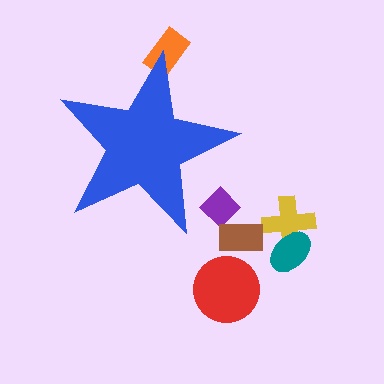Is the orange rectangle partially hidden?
Yes, the orange rectangle is partially hidden behind the blue star.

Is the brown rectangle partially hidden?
No, the brown rectangle is fully visible.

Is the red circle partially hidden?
No, the red circle is fully visible.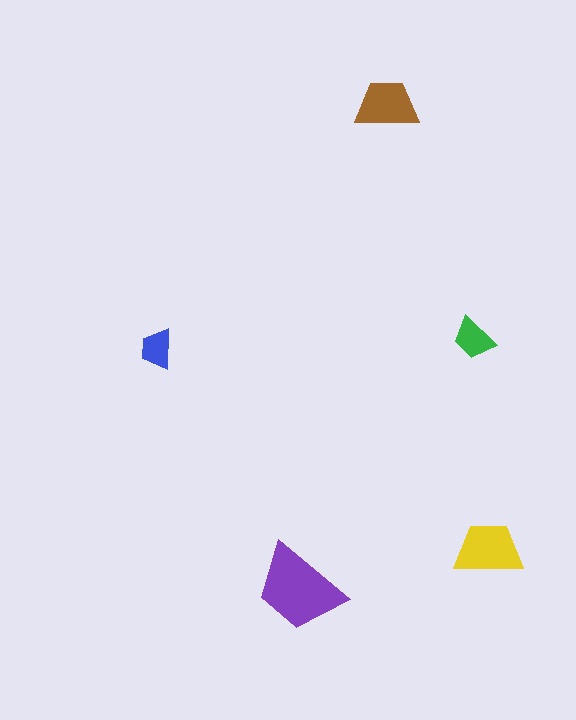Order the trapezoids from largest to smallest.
the purple one, the yellow one, the brown one, the green one, the blue one.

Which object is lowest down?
The purple trapezoid is bottommost.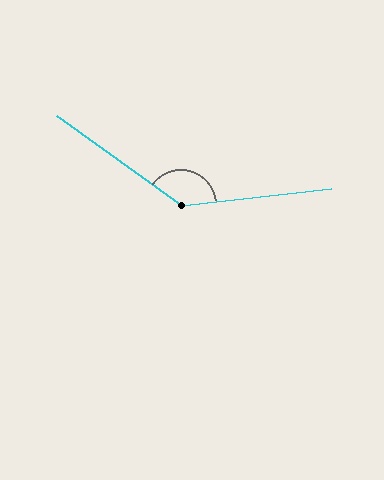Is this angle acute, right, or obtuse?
It is obtuse.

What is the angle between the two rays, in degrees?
Approximately 138 degrees.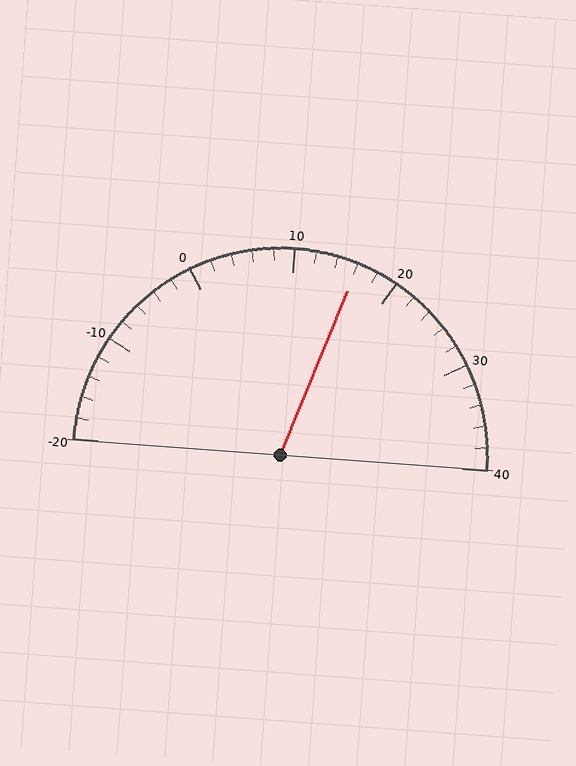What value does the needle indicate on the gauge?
The needle indicates approximately 16.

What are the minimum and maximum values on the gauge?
The gauge ranges from -20 to 40.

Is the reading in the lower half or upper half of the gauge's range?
The reading is in the upper half of the range (-20 to 40).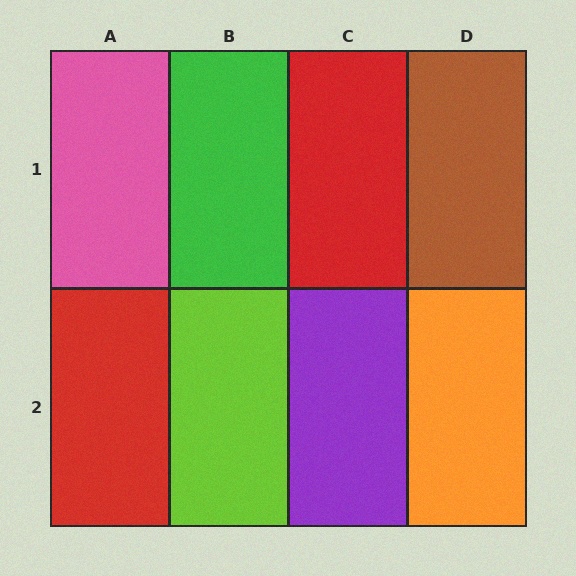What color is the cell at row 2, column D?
Orange.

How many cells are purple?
1 cell is purple.